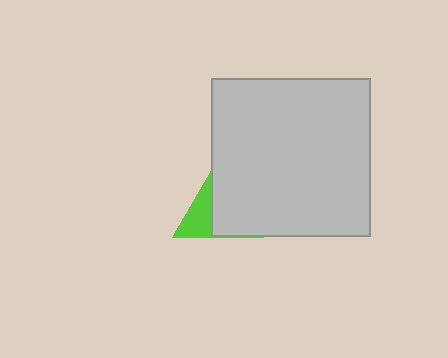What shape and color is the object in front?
The object in front is a light gray square.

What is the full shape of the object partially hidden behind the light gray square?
The partially hidden object is a lime triangle.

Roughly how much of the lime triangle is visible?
A small part of it is visible (roughly 36%).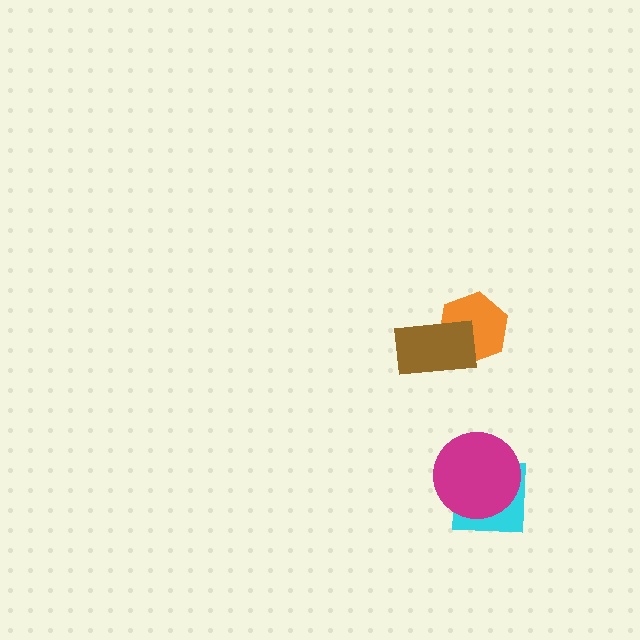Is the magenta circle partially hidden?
No, no other shape covers it.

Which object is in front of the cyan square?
The magenta circle is in front of the cyan square.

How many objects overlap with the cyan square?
1 object overlaps with the cyan square.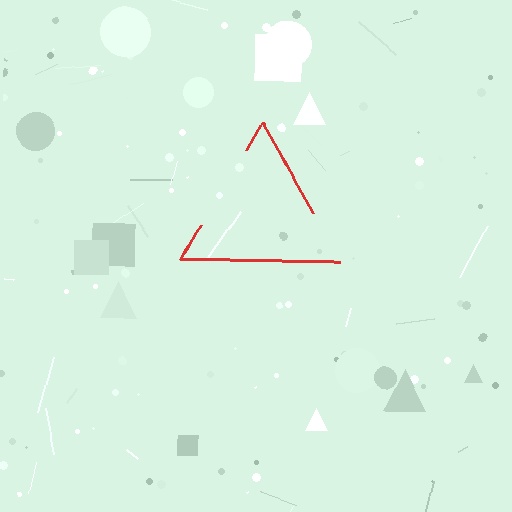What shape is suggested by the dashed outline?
The dashed outline suggests a triangle.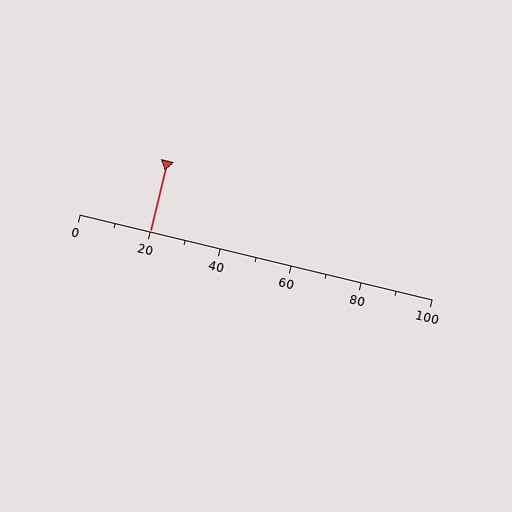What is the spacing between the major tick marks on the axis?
The major ticks are spaced 20 apart.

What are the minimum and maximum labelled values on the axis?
The axis runs from 0 to 100.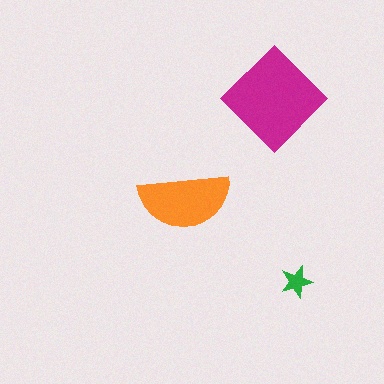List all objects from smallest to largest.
The green star, the orange semicircle, the magenta diamond.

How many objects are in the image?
There are 3 objects in the image.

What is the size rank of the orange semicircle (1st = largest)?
2nd.